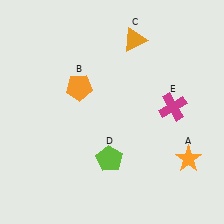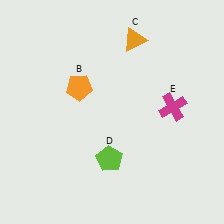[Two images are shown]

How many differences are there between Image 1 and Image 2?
There is 1 difference between the two images.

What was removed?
The orange star (A) was removed in Image 2.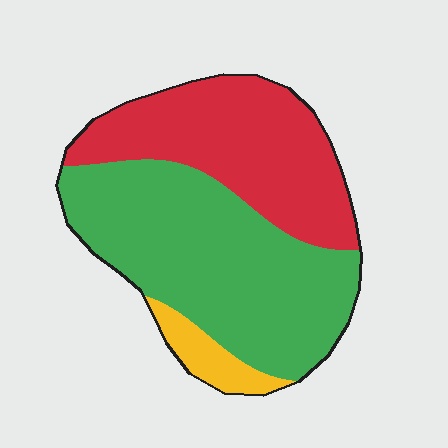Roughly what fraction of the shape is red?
Red takes up between a third and a half of the shape.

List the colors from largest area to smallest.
From largest to smallest: green, red, yellow.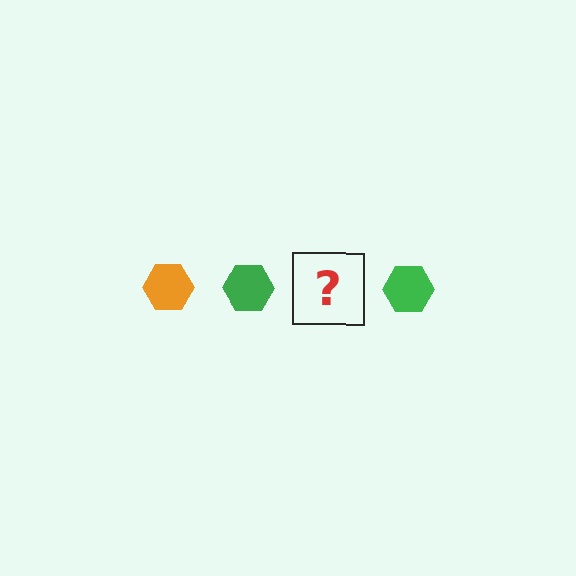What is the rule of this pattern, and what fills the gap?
The rule is that the pattern cycles through orange, green hexagons. The gap should be filled with an orange hexagon.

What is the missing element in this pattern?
The missing element is an orange hexagon.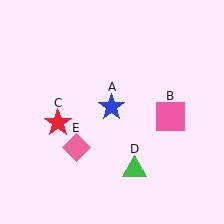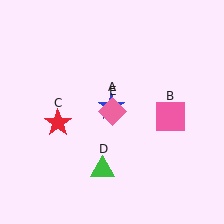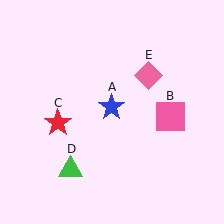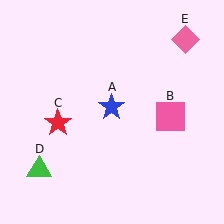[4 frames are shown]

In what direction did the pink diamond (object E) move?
The pink diamond (object E) moved up and to the right.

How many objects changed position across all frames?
2 objects changed position: green triangle (object D), pink diamond (object E).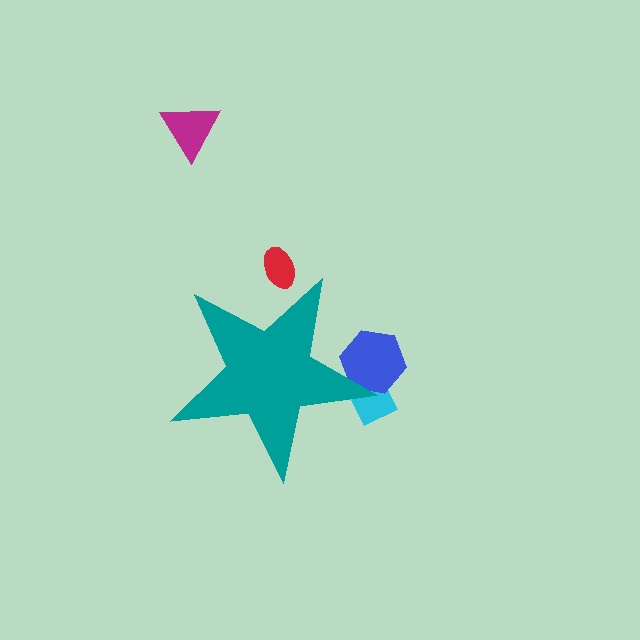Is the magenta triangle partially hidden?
No, the magenta triangle is fully visible.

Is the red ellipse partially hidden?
Yes, the red ellipse is partially hidden behind the teal star.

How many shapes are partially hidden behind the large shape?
3 shapes are partially hidden.